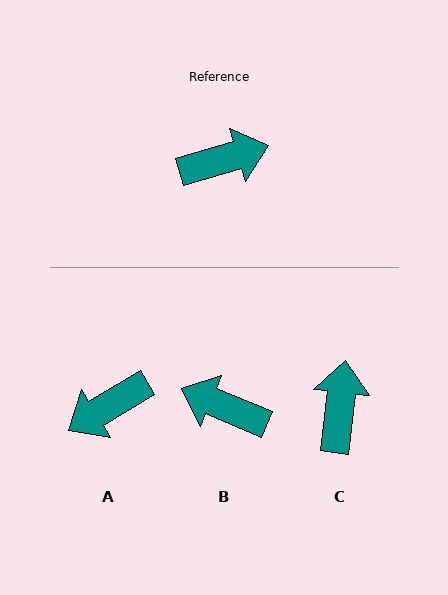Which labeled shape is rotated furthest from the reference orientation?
A, about 165 degrees away.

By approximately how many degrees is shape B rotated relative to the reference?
Approximately 141 degrees counter-clockwise.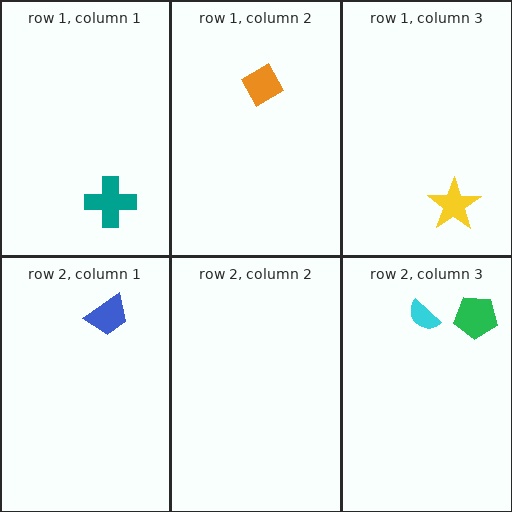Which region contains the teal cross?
The row 1, column 1 region.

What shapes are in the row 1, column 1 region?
The teal cross.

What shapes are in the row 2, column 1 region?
The blue trapezoid.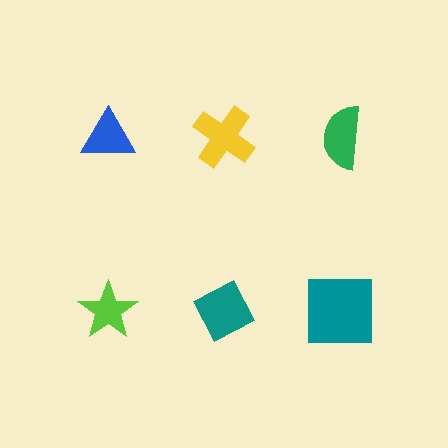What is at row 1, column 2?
A yellow cross.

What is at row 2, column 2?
A teal diamond.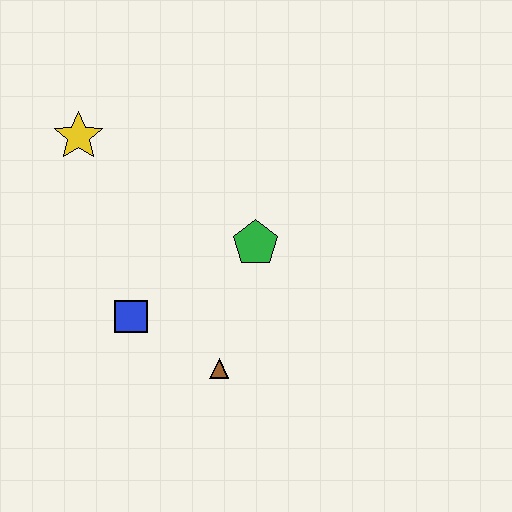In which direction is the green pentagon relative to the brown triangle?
The green pentagon is above the brown triangle.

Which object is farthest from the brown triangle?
The yellow star is farthest from the brown triangle.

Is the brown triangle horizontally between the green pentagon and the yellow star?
Yes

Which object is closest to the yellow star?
The blue square is closest to the yellow star.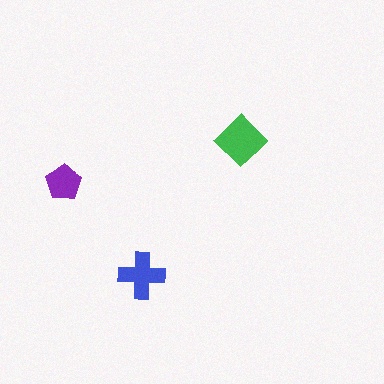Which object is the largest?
The green diamond.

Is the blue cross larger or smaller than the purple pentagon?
Larger.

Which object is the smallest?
The purple pentagon.